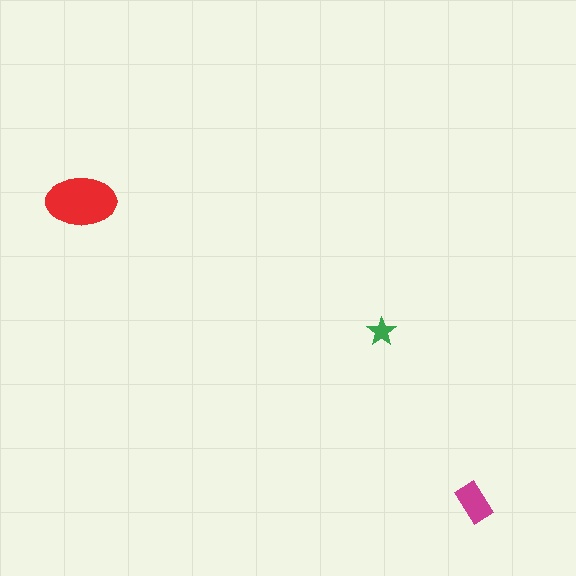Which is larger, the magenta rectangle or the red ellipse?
The red ellipse.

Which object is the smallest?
The green star.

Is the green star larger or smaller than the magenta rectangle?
Smaller.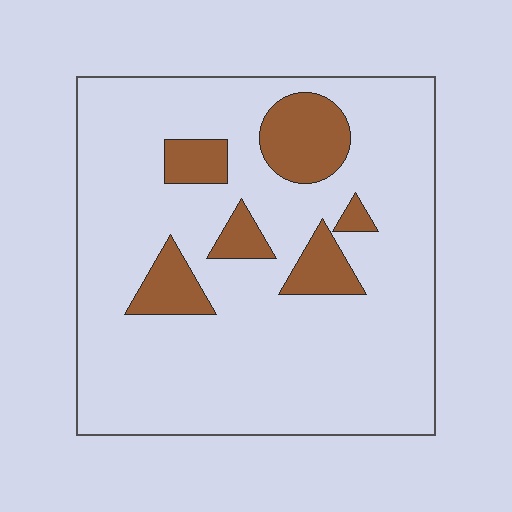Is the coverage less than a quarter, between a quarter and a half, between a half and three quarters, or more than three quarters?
Less than a quarter.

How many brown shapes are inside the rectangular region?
6.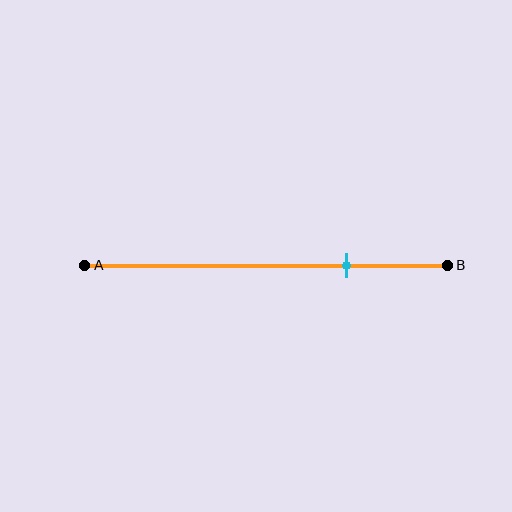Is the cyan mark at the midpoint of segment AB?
No, the mark is at about 70% from A, not at the 50% midpoint.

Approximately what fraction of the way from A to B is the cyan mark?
The cyan mark is approximately 70% of the way from A to B.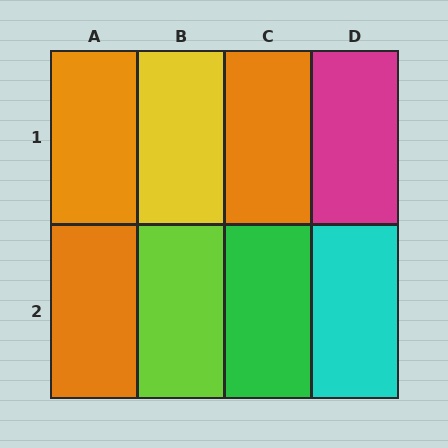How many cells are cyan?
1 cell is cyan.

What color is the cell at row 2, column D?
Cyan.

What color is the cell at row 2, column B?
Lime.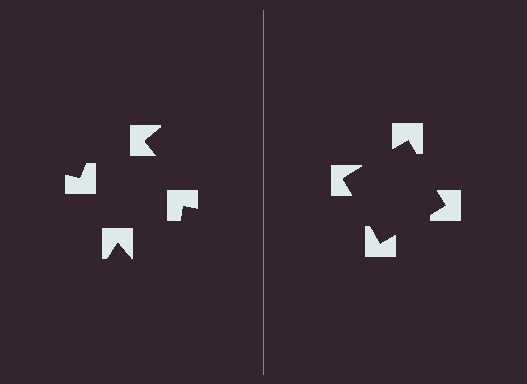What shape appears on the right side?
An illusory square.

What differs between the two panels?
The notched squares are positioned identically on both sides; only the wedge orientations differ. On the right they align to a square; on the left they are misaligned.